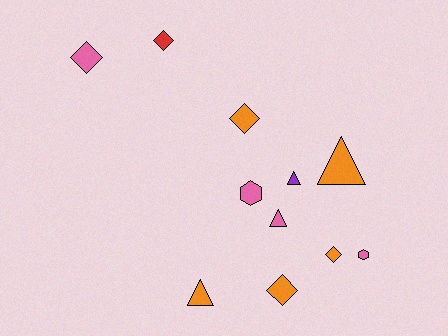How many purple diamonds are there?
There are no purple diamonds.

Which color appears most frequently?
Orange, with 5 objects.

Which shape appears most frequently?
Diamond, with 5 objects.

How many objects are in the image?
There are 11 objects.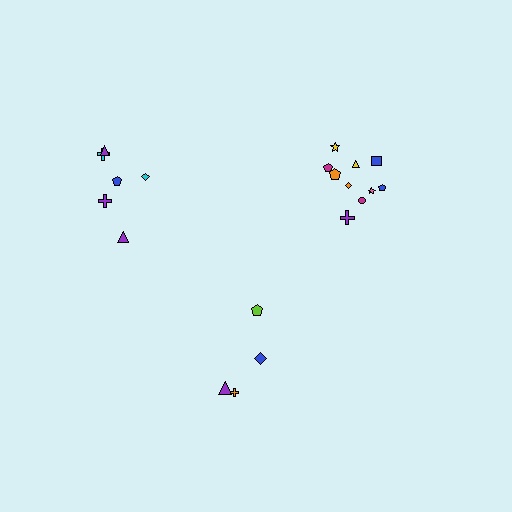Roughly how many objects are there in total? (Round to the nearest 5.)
Roughly 20 objects in total.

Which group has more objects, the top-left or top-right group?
The top-right group.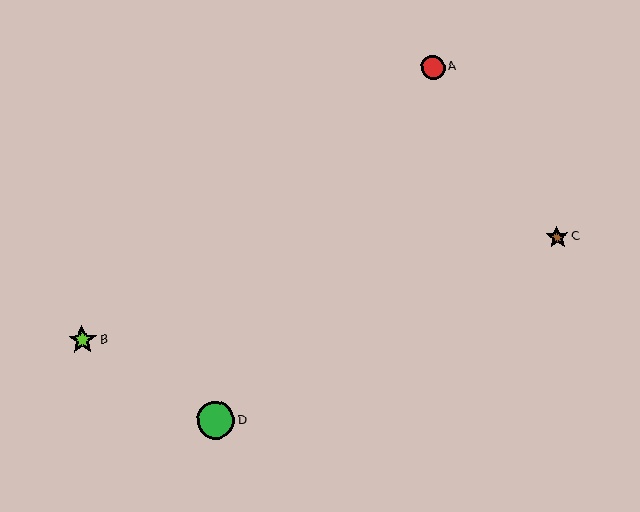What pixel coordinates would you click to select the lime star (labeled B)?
Click at (82, 340) to select the lime star B.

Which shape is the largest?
The green circle (labeled D) is the largest.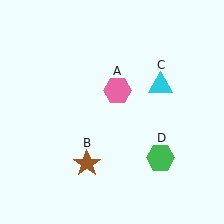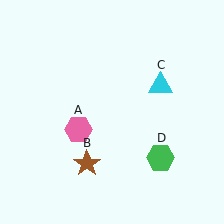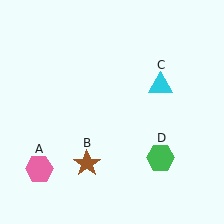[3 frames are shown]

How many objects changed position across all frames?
1 object changed position: pink hexagon (object A).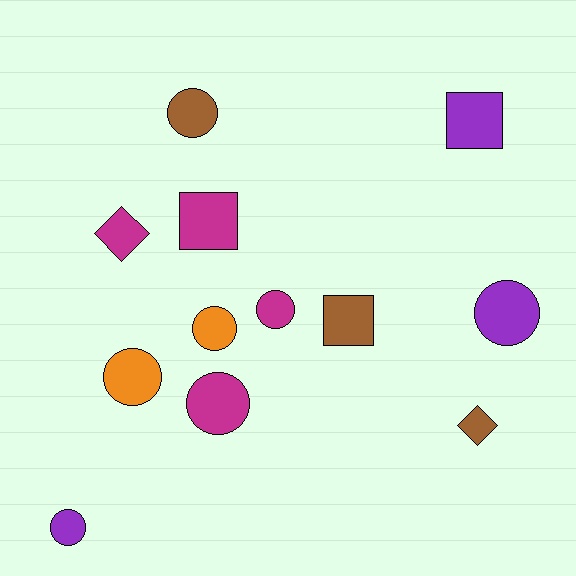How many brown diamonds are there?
There is 1 brown diamond.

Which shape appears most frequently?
Circle, with 7 objects.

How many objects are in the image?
There are 12 objects.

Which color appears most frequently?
Magenta, with 4 objects.